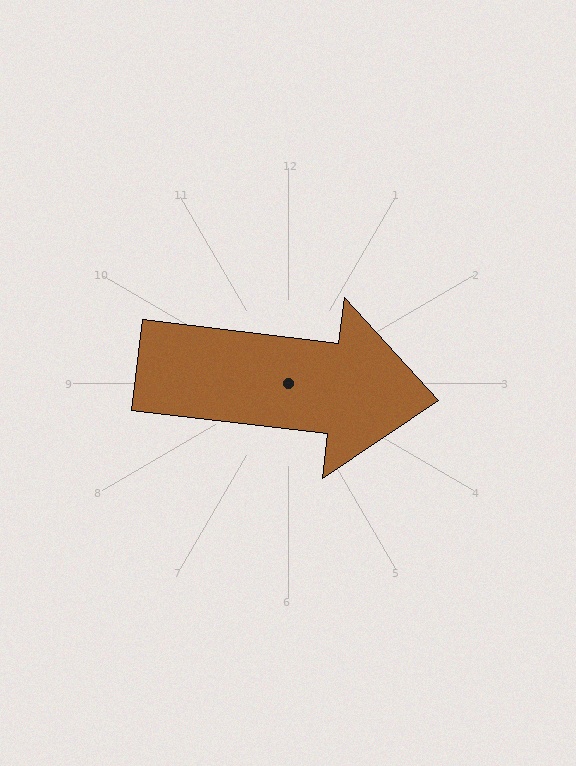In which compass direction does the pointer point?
East.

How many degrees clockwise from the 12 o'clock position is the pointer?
Approximately 97 degrees.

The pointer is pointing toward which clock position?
Roughly 3 o'clock.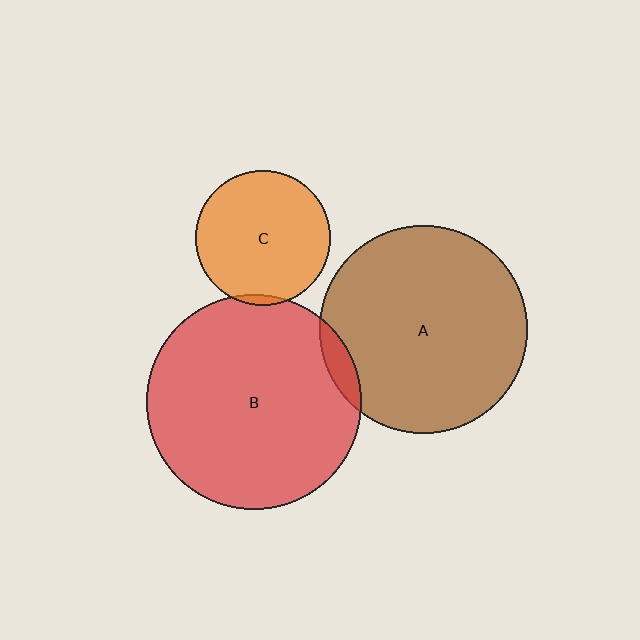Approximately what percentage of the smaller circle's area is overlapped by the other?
Approximately 5%.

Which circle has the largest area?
Circle B (red).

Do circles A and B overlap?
Yes.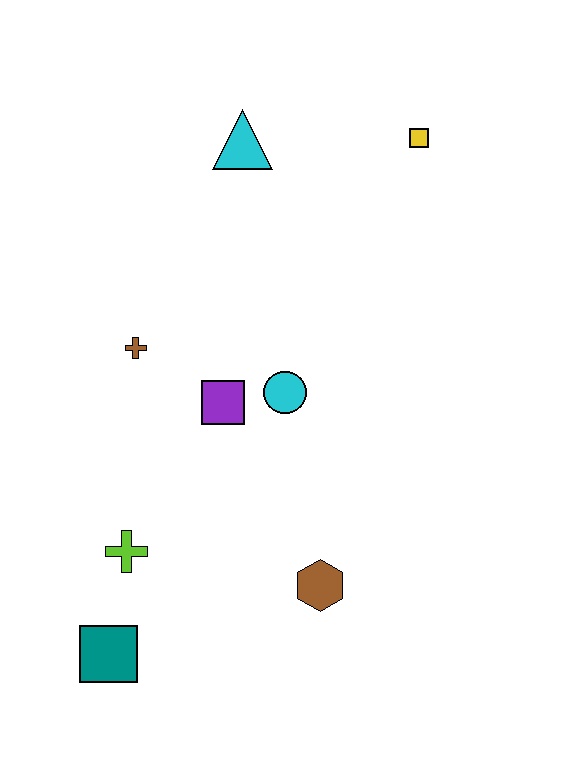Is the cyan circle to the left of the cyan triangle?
No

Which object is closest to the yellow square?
The cyan triangle is closest to the yellow square.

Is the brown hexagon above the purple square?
No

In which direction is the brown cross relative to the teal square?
The brown cross is above the teal square.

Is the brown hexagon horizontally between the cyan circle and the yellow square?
Yes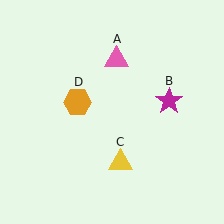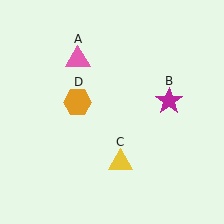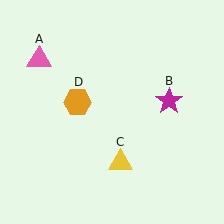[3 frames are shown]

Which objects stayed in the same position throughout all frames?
Magenta star (object B) and yellow triangle (object C) and orange hexagon (object D) remained stationary.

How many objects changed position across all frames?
1 object changed position: pink triangle (object A).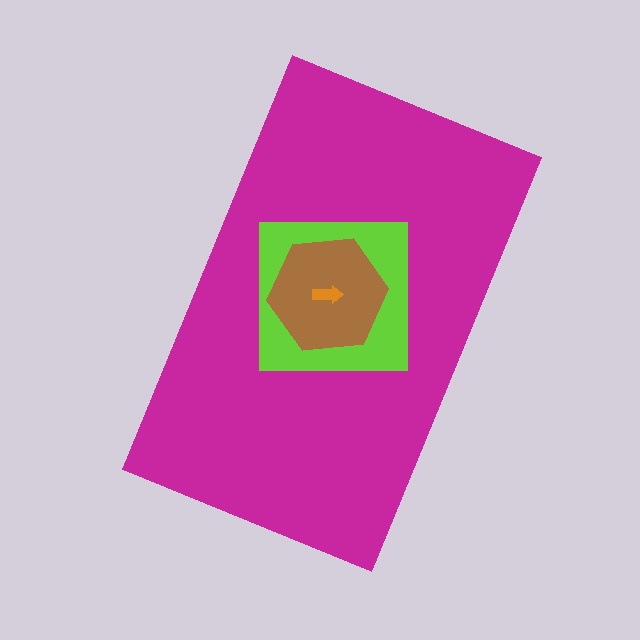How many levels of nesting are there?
4.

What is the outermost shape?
The magenta rectangle.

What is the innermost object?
The orange arrow.